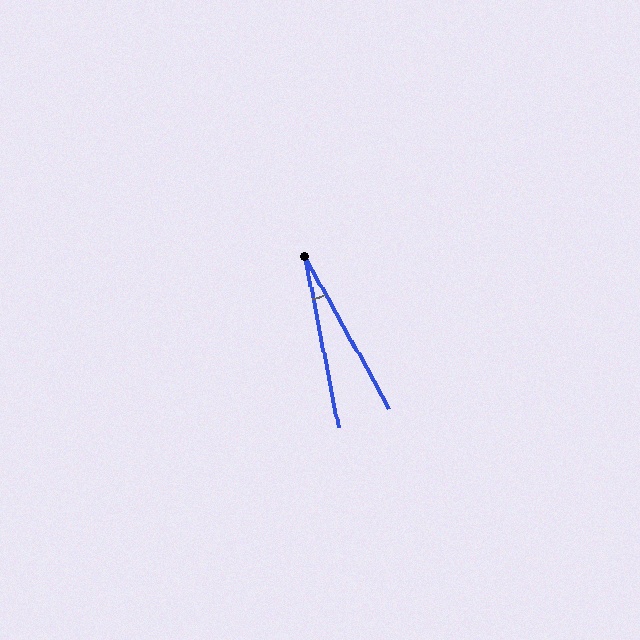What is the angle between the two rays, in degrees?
Approximately 18 degrees.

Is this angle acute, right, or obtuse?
It is acute.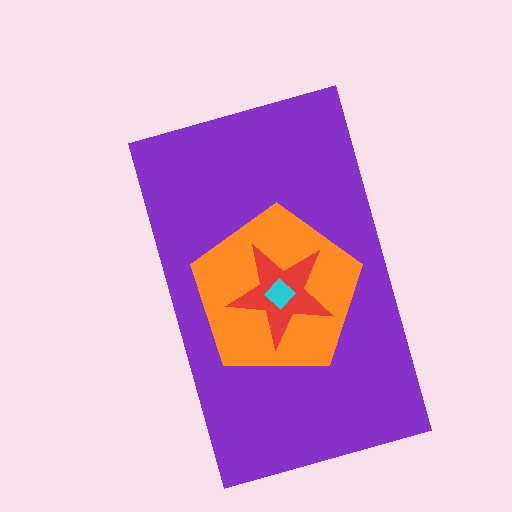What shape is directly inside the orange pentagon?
The red star.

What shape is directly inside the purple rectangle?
The orange pentagon.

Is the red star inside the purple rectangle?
Yes.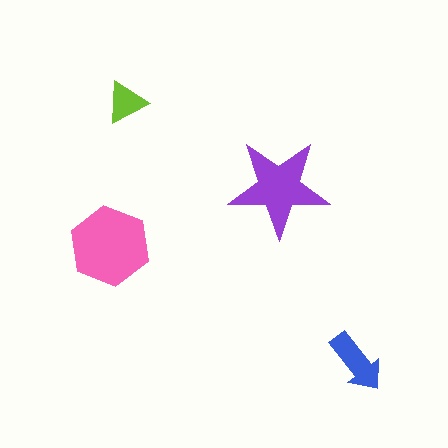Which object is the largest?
The pink hexagon.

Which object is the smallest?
The lime triangle.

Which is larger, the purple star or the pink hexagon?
The pink hexagon.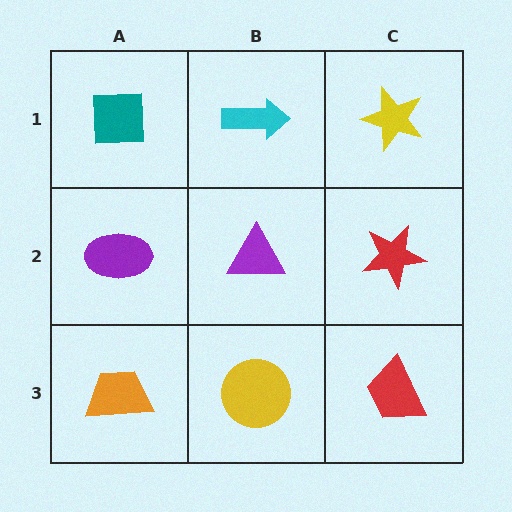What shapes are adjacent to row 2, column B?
A cyan arrow (row 1, column B), a yellow circle (row 3, column B), a purple ellipse (row 2, column A), a red star (row 2, column C).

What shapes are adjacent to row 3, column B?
A purple triangle (row 2, column B), an orange trapezoid (row 3, column A), a red trapezoid (row 3, column C).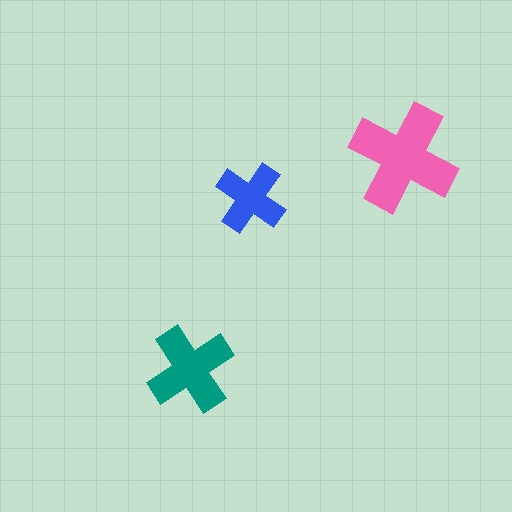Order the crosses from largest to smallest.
the pink one, the teal one, the blue one.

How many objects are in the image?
There are 3 objects in the image.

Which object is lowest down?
The teal cross is bottommost.